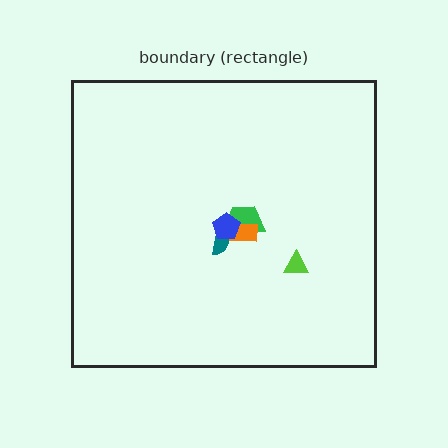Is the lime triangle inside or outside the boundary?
Inside.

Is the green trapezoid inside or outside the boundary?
Inside.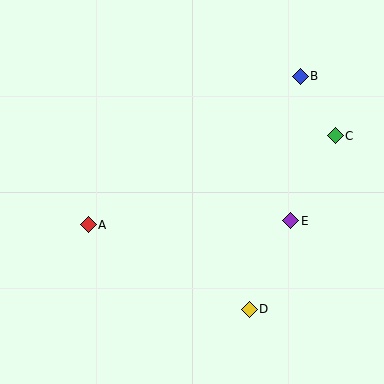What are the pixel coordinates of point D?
Point D is at (249, 309).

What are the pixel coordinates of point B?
Point B is at (300, 76).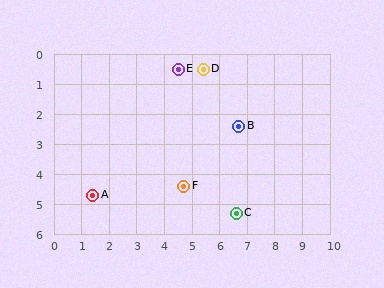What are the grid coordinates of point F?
Point F is at approximately (4.7, 4.4).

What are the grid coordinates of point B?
Point B is at approximately (6.7, 2.4).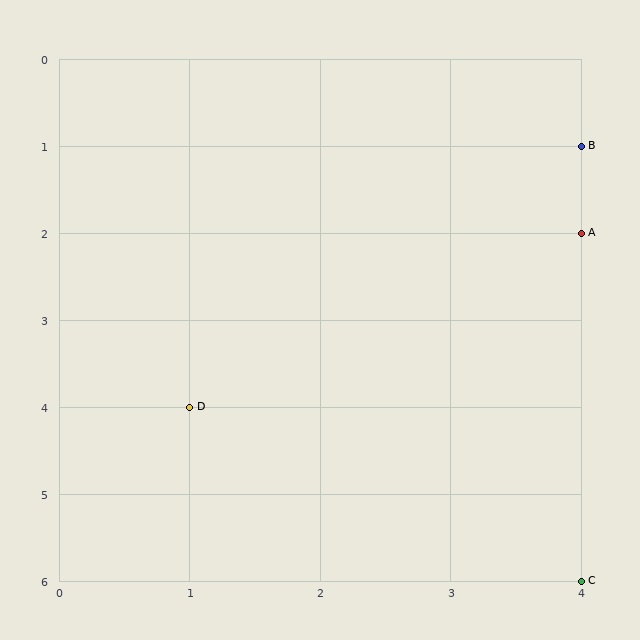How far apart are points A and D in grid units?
Points A and D are 3 columns and 2 rows apart (about 3.6 grid units diagonally).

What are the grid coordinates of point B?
Point B is at grid coordinates (4, 1).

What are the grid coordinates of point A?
Point A is at grid coordinates (4, 2).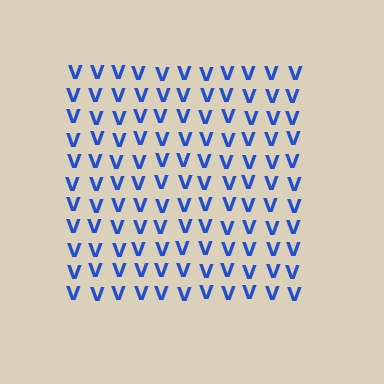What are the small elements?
The small elements are letter V's.